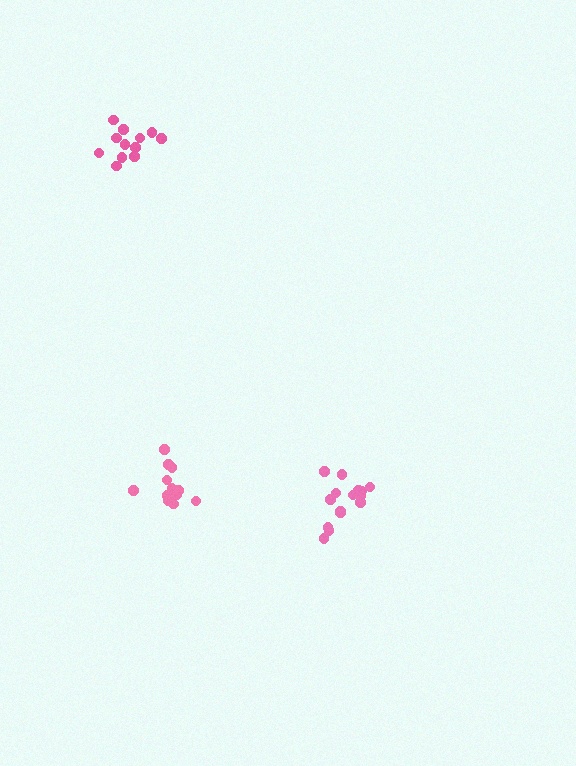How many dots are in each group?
Group 1: 12 dots, Group 2: 15 dots, Group 3: 12 dots (39 total).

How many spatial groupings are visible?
There are 3 spatial groupings.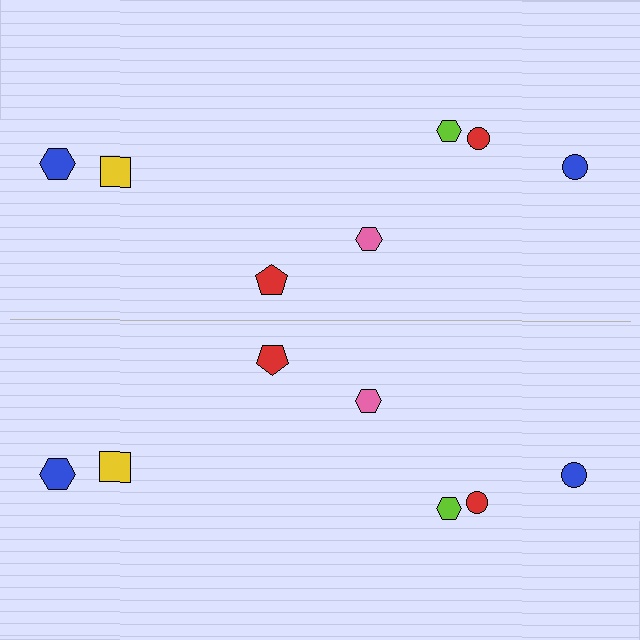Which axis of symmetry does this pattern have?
The pattern has a horizontal axis of symmetry running through the center of the image.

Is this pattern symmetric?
Yes, this pattern has bilateral (reflection) symmetry.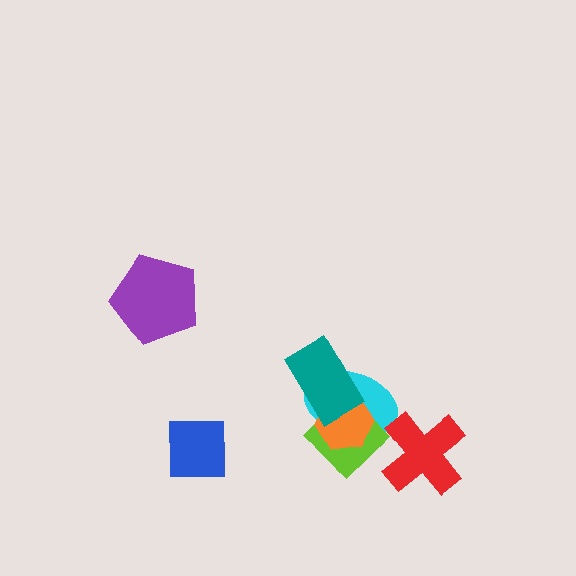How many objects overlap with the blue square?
0 objects overlap with the blue square.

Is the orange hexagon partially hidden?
Yes, it is partially covered by another shape.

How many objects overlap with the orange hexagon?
3 objects overlap with the orange hexagon.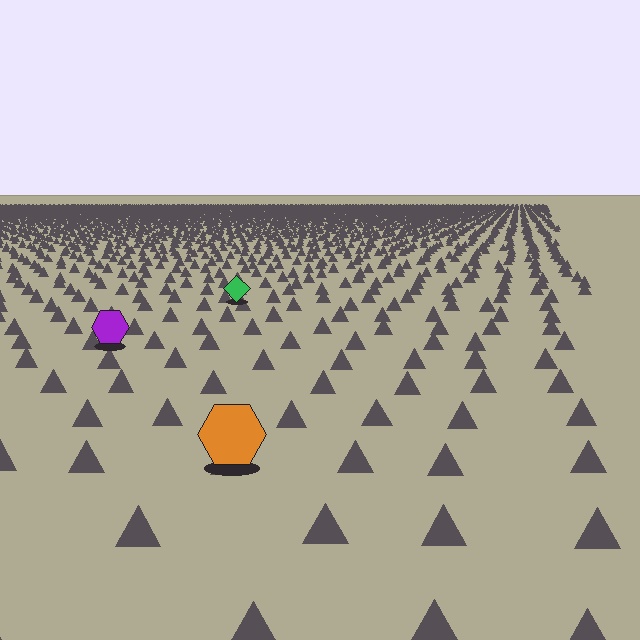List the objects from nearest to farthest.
From nearest to farthest: the orange hexagon, the purple hexagon, the green diamond.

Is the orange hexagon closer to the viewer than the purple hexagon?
Yes. The orange hexagon is closer — you can tell from the texture gradient: the ground texture is coarser near it.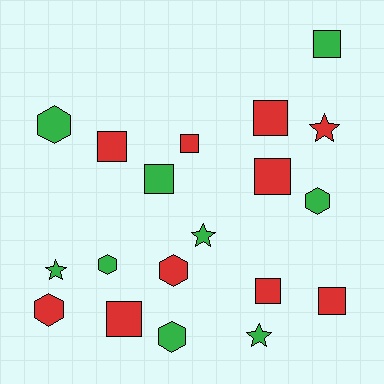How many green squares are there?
There are 2 green squares.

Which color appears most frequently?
Red, with 10 objects.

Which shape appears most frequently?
Square, with 9 objects.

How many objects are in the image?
There are 19 objects.